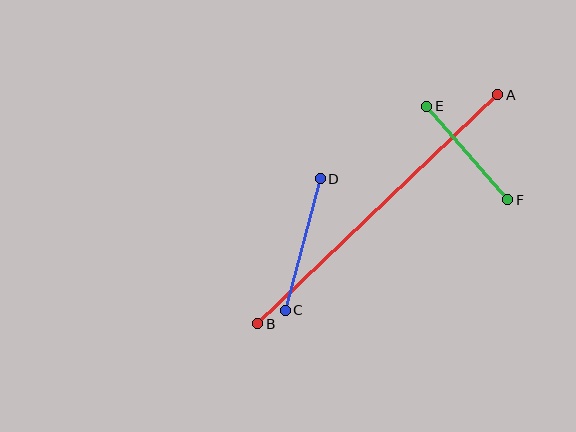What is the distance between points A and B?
The distance is approximately 332 pixels.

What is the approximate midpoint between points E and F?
The midpoint is at approximately (467, 153) pixels.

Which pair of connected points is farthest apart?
Points A and B are farthest apart.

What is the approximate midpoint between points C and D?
The midpoint is at approximately (303, 244) pixels.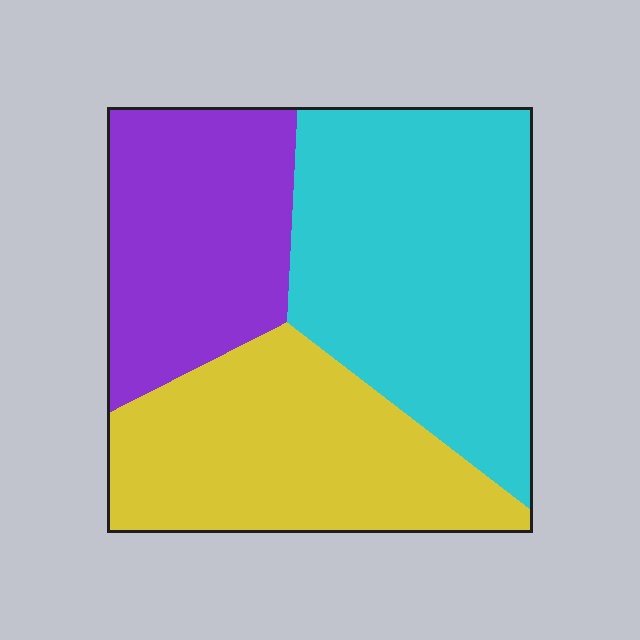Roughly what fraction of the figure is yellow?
Yellow covers around 30% of the figure.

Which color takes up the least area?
Purple, at roughly 25%.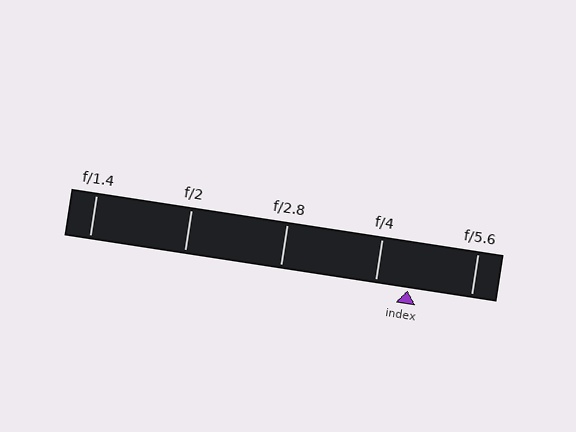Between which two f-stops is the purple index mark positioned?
The index mark is between f/4 and f/5.6.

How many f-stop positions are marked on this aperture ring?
There are 5 f-stop positions marked.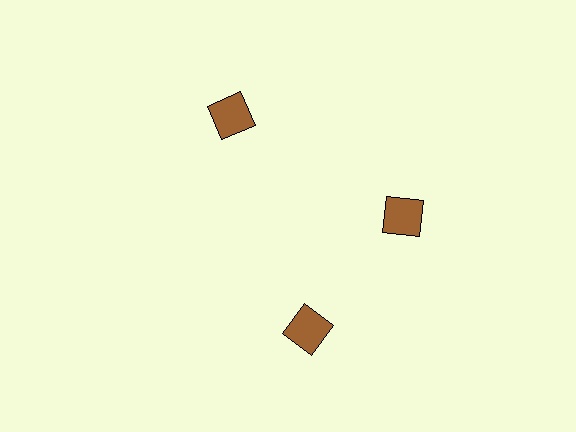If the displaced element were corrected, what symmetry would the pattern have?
It would have 3-fold rotational symmetry — the pattern would map onto itself every 120 degrees.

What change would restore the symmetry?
The symmetry would be restored by rotating it back into even spacing with its neighbors so that all 3 squares sit at equal angles and equal distance from the center.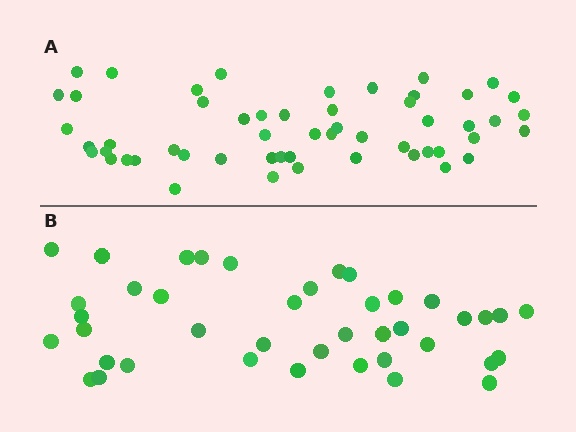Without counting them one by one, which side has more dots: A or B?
Region A (the top region) has more dots.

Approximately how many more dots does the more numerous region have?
Region A has approximately 15 more dots than region B.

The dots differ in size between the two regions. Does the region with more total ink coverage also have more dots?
No. Region B has more total ink coverage because its dots are larger, but region A actually contains more individual dots. Total area can be misleading — the number of items is what matters here.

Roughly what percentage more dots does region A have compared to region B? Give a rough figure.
About 30% more.